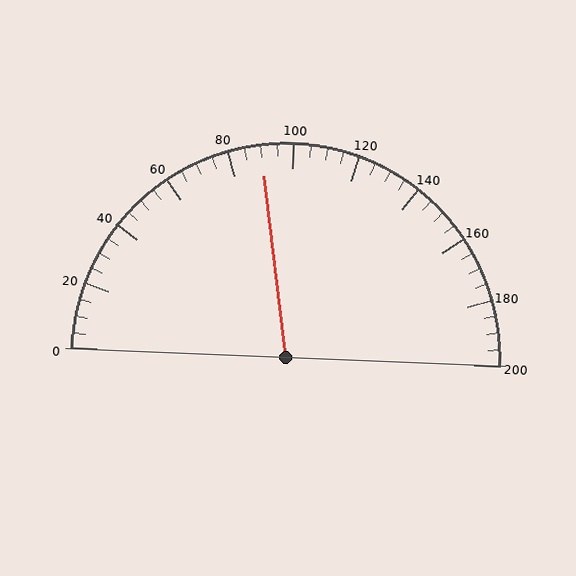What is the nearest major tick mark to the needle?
The nearest major tick mark is 80.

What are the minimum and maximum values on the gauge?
The gauge ranges from 0 to 200.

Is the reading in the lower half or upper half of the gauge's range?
The reading is in the lower half of the range (0 to 200).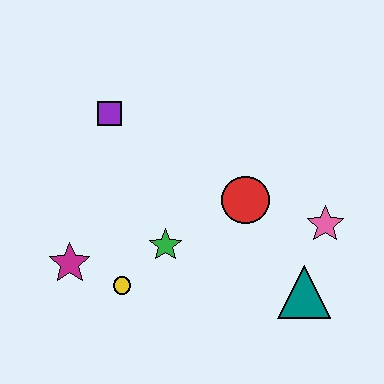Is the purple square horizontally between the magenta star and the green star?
Yes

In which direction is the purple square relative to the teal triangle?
The purple square is to the left of the teal triangle.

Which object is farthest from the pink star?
The magenta star is farthest from the pink star.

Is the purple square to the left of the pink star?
Yes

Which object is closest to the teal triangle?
The pink star is closest to the teal triangle.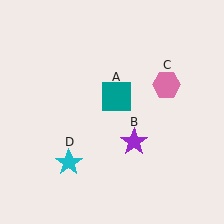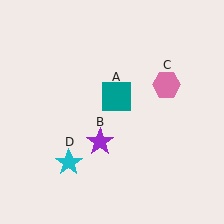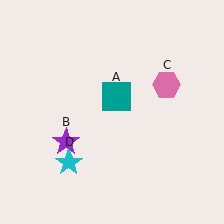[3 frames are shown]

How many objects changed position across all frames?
1 object changed position: purple star (object B).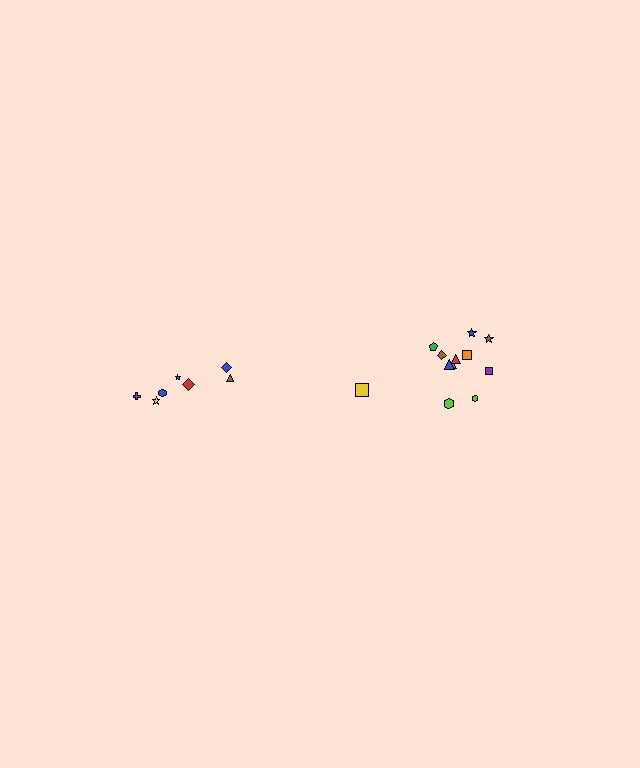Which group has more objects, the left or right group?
The right group.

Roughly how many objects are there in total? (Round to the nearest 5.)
Roughly 20 objects in total.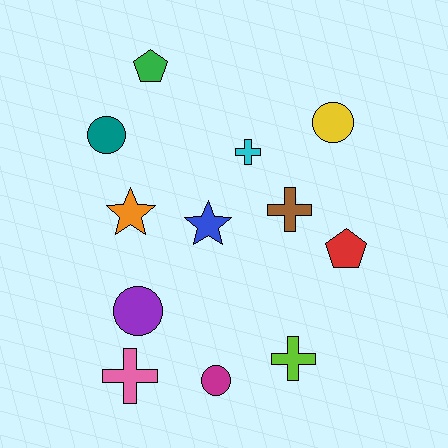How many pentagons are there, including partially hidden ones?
There are 2 pentagons.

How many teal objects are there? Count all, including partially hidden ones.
There is 1 teal object.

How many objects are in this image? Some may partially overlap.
There are 12 objects.